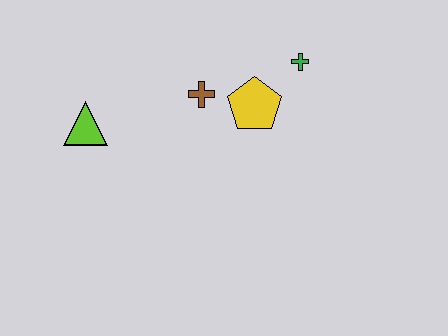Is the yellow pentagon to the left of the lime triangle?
No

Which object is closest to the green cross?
The yellow pentagon is closest to the green cross.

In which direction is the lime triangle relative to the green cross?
The lime triangle is to the left of the green cross.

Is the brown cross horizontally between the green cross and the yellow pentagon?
No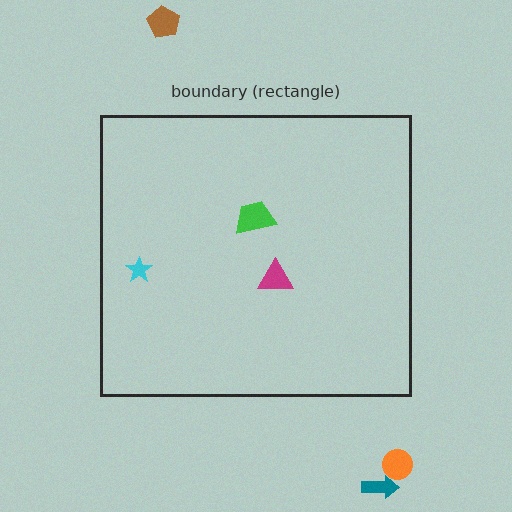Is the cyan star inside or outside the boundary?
Inside.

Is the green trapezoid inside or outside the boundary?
Inside.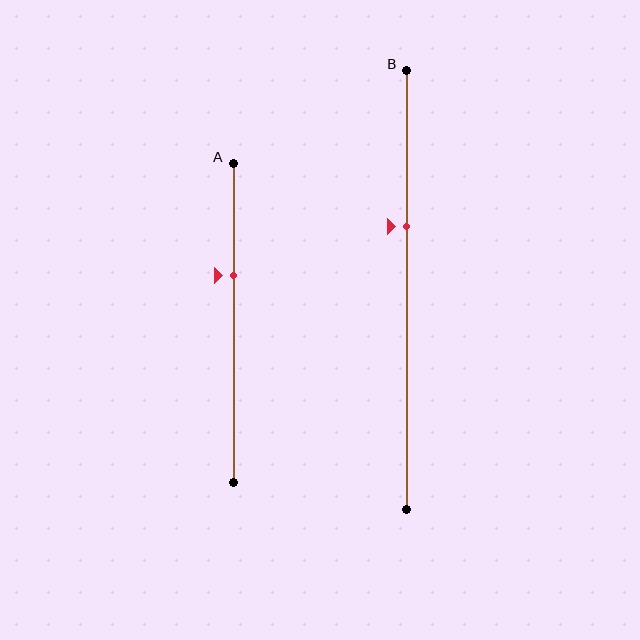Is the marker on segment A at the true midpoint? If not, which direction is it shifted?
No, the marker on segment A is shifted upward by about 15% of the segment length.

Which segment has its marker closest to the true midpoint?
Segment B has its marker closest to the true midpoint.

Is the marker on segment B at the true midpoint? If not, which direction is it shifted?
No, the marker on segment B is shifted upward by about 14% of the segment length.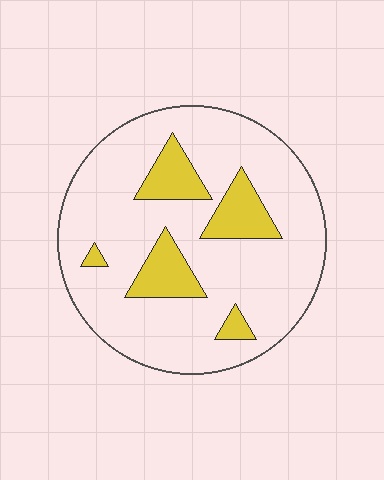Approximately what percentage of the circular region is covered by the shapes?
Approximately 20%.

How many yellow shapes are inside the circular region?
5.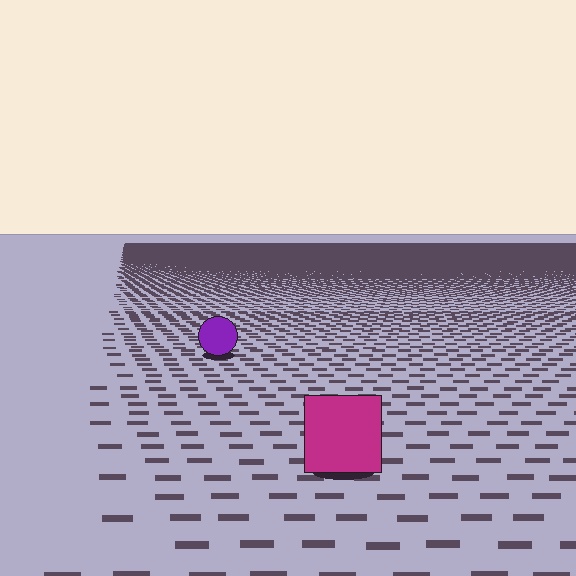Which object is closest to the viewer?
The magenta square is closest. The texture marks near it are larger and more spread out.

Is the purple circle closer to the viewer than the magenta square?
No. The magenta square is closer — you can tell from the texture gradient: the ground texture is coarser near it.